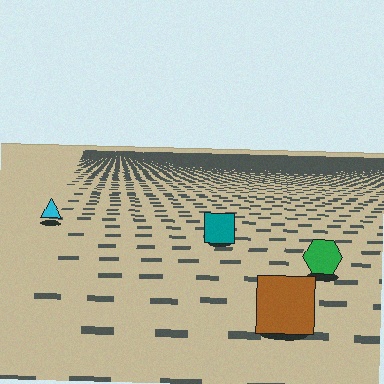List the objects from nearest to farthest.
From nearest to farthest: the brown square, the green hexagon, the teal square, the cyan triangle.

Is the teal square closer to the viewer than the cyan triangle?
Yes. The teal square is closer — you can tell from the texture gradient: the ground texture is coarser near it.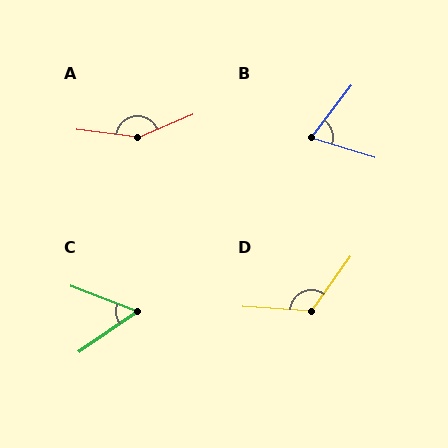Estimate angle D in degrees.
Approximately 122 degrees.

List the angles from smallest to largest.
C (56°), B (69°), D (122°), A (150°).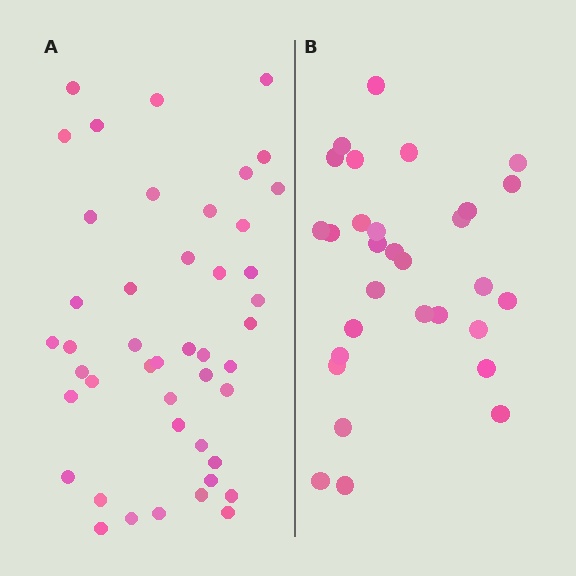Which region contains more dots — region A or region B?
Region A (the left region) has more dots.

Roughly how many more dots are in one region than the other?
Region A has approximately 15 more dots than region B.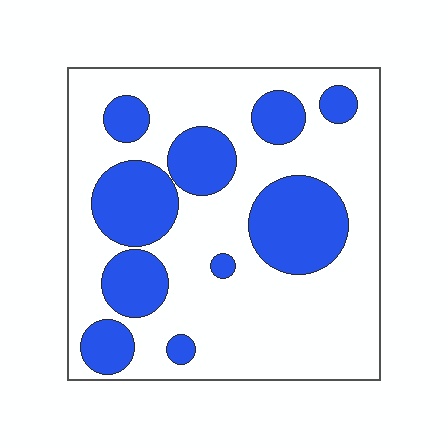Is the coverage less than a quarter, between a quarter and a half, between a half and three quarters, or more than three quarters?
Between a quarter and a half.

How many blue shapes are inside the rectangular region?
10.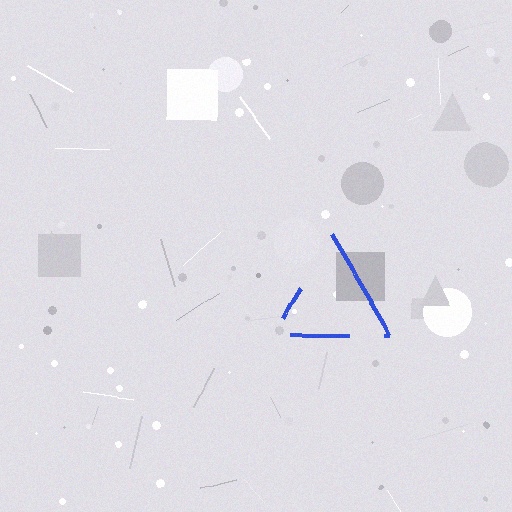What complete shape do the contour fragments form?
The contour fragments form a triangle.